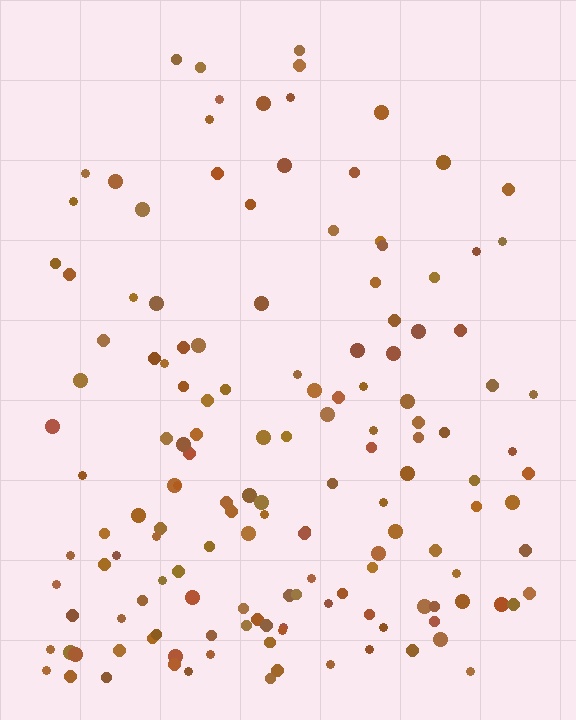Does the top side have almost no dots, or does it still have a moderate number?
Still a moderate number, just noticeably fewer than the bottom.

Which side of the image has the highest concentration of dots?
The bottom.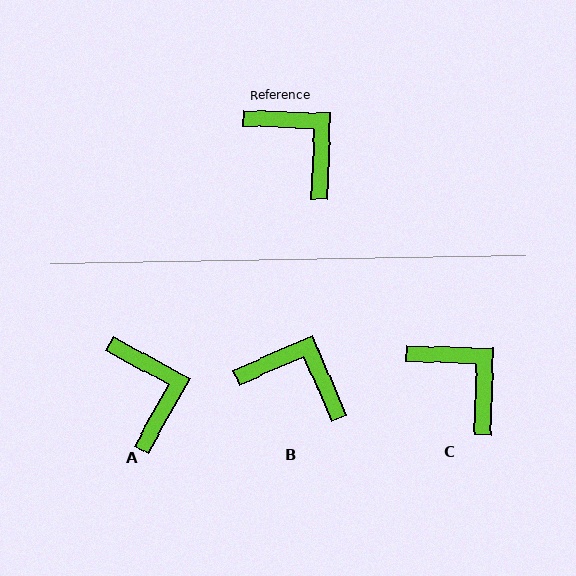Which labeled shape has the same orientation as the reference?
C.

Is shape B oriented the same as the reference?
No, it is off by about 25 degrees.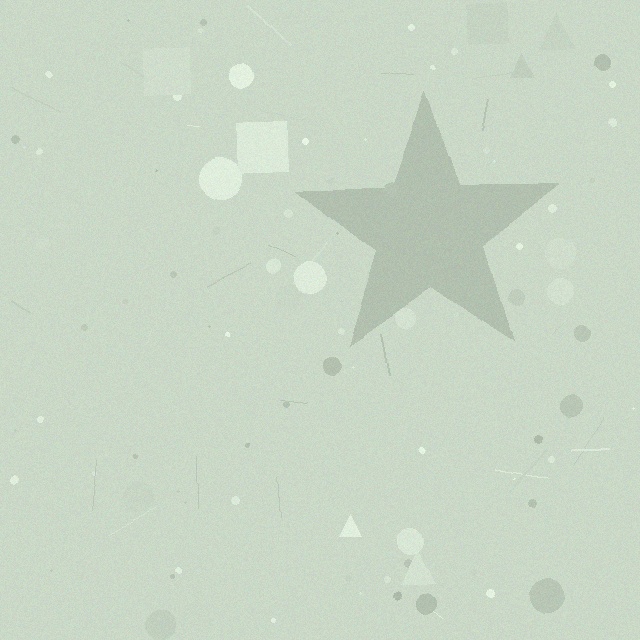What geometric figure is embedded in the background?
A star is embedded in the background.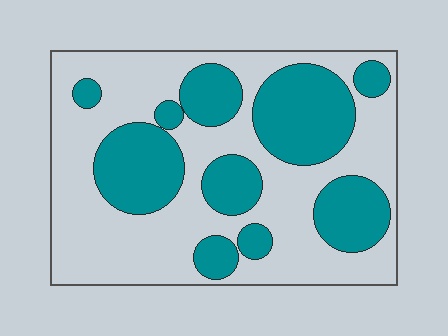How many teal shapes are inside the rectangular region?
10.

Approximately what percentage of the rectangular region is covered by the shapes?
Approximately 40%.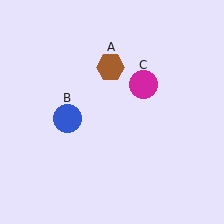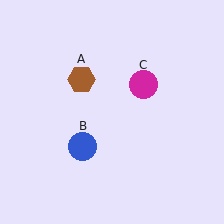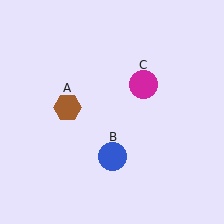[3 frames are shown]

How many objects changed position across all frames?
2 objects changed position: brown hexagon (object A), blue circle (object B).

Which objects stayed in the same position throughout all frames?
Magenta circle (object C) remained stationary.